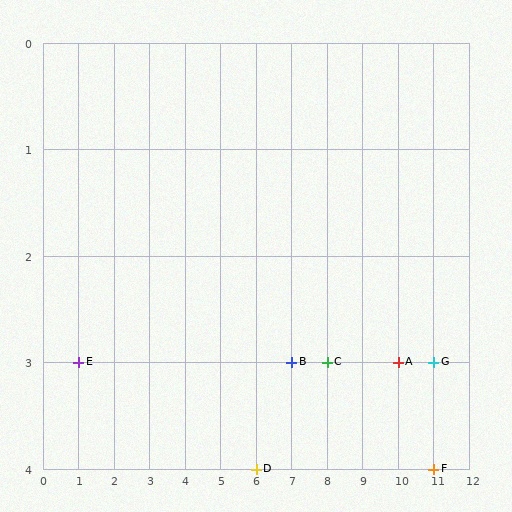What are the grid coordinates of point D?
Point D is at grid coordinates (6, 4).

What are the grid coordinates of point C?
Point C is at grid coordinates (8, 3).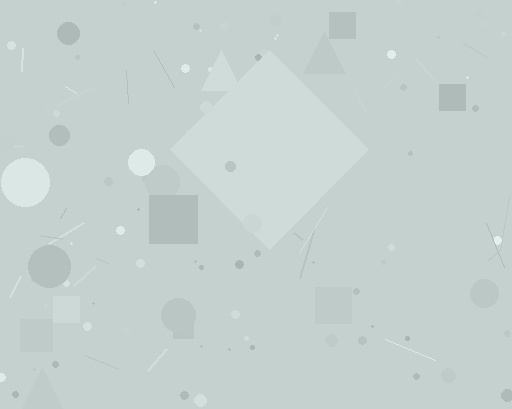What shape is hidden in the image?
A diamond is hidden in the image.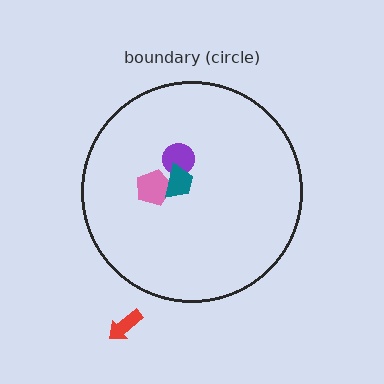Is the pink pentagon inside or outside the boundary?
Inside.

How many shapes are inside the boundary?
3 inside, 1 outside.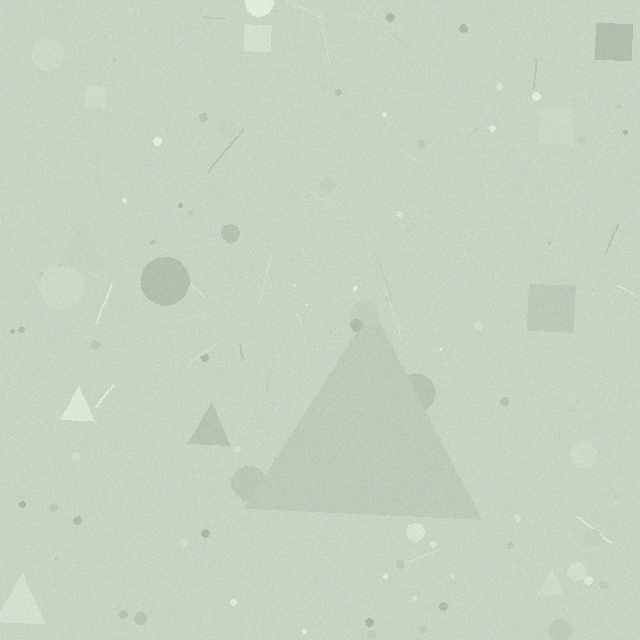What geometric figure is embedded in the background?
A triangle is embedded in the background.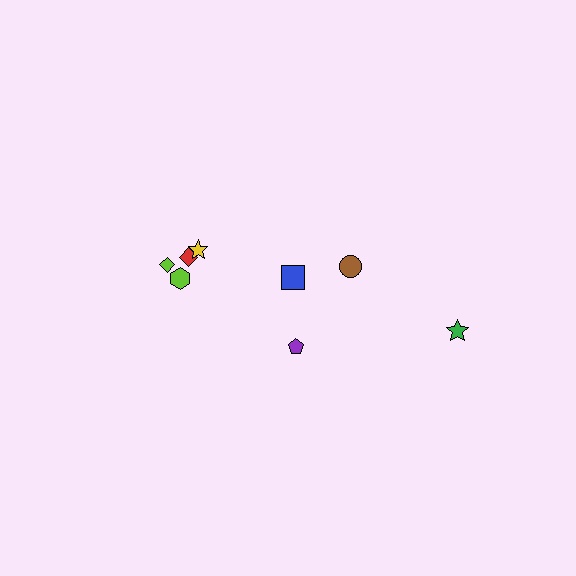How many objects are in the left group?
There are 5 objects.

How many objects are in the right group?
There are 3 objects.